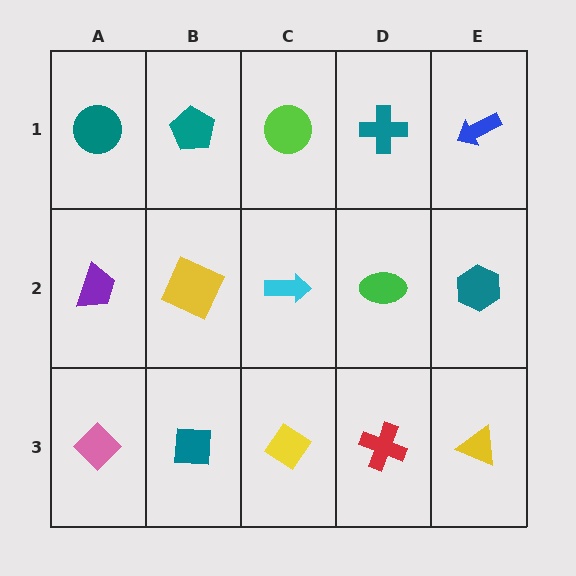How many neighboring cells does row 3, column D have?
3.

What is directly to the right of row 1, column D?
A blue arrow.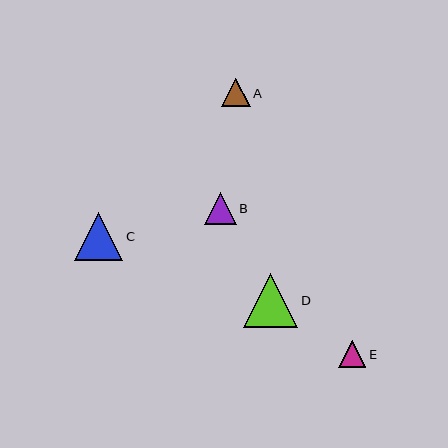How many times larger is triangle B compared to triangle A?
Triangle B is approximately 1.1 times the size of triangle A.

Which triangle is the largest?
Triangle D is the largest with a size of approximately 54 pixels.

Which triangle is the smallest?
Triangle E is the smallest with a size of approximately 27 pixels.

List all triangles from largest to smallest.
From largest to smallest: D, C, B, A, E.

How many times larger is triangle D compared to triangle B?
Triangle D is approximately 1.7 times the size of triangle B.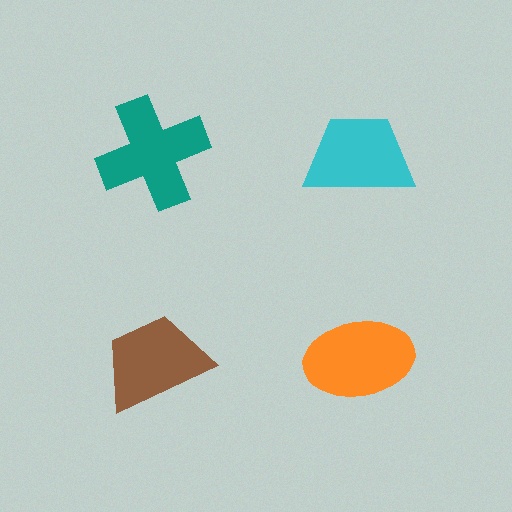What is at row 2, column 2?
An orange ellipse.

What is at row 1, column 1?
A teal cross.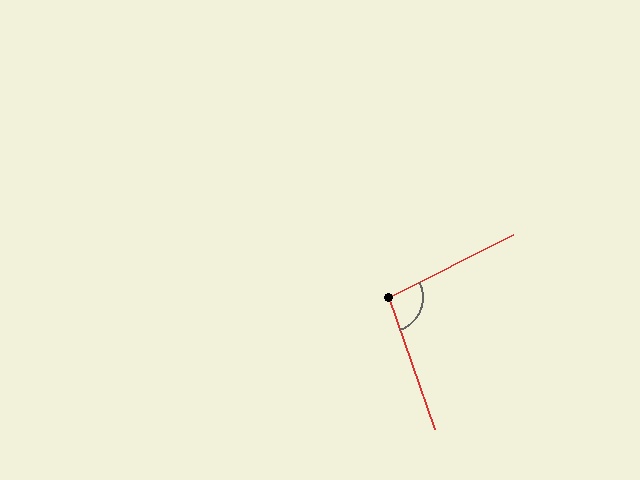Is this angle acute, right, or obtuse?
It is obtuse.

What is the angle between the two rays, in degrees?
Approximately 98 degrees.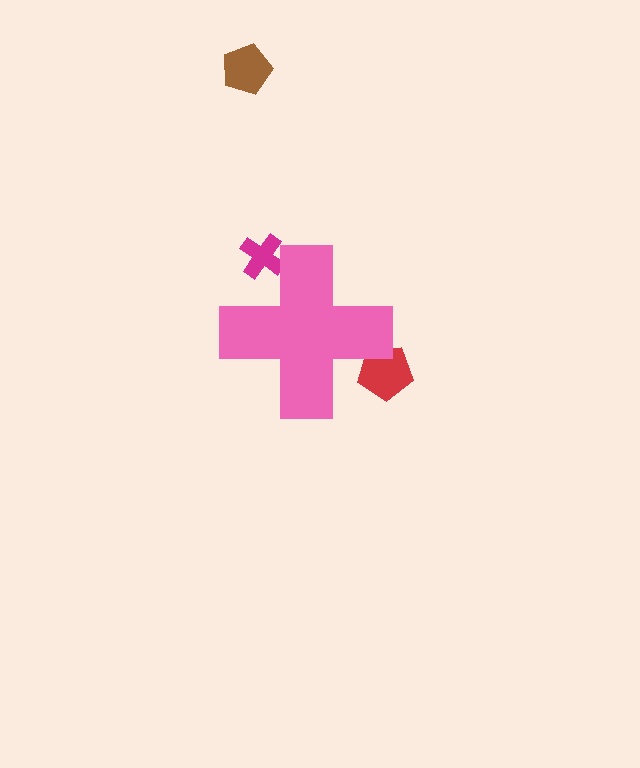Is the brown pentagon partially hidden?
No, the brown pentagon is fully visible.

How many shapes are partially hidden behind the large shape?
2 shapes are partially hidden.